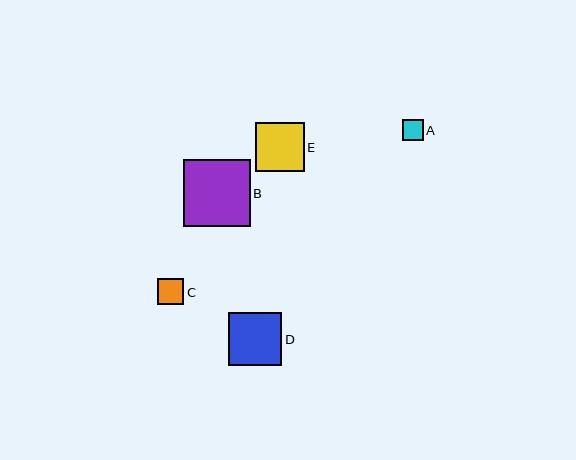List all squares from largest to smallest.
From largest to smallest: B, D, E, C, A.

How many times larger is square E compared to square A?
Square E is approximately 2.3 times the size of square A.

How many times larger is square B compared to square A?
Square B is approximately 3.2 times the size of square A.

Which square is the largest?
Square B is the largest with a size of approximately 66 pixels.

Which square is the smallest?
Square A is the smallest with a size of approximately 21 pixels.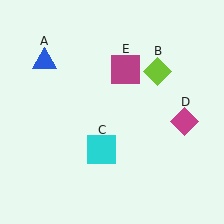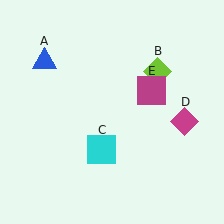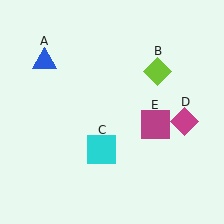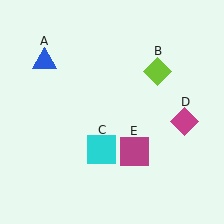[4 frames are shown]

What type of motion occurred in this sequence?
The magenta square (object E) rotated clockwise around the center of the scene.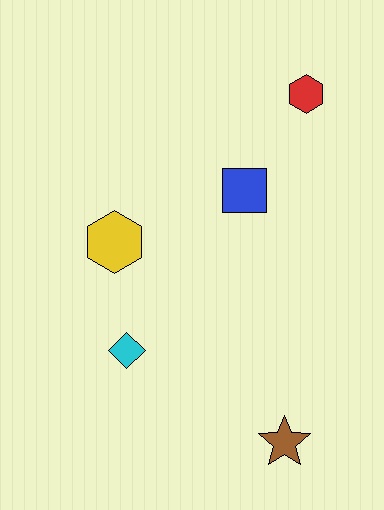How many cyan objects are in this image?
There is 1 cyan object.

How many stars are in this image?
There is 1 star.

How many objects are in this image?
There are 5 objects.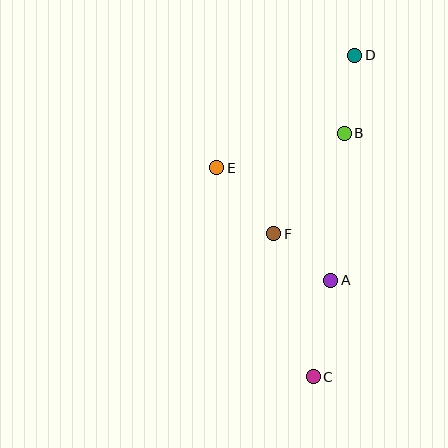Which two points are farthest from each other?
Points C and D are farthest from each other.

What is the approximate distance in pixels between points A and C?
The distance between A and C is approximately 98 pixels.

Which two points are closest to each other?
Points A and F are closest to each other.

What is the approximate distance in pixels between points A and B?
The distance between A and B is approximately 148 pixels.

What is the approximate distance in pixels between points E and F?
The distance between E and F is approximately 87 pixels.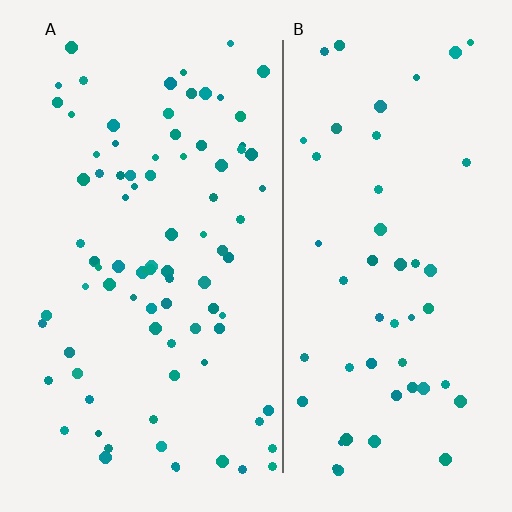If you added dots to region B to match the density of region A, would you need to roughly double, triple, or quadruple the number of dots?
Approximately double.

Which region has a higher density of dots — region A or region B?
A (the left).